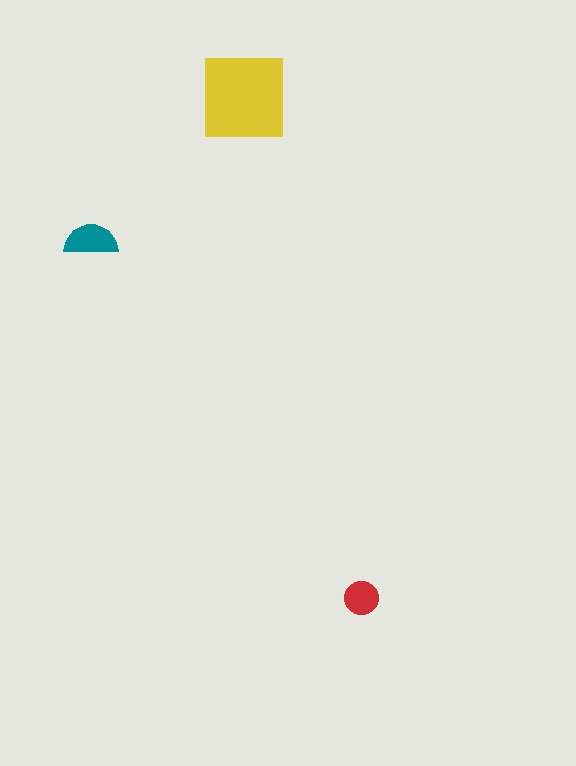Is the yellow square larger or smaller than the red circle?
Larger.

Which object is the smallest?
The red circle.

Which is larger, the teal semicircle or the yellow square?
The yellow square.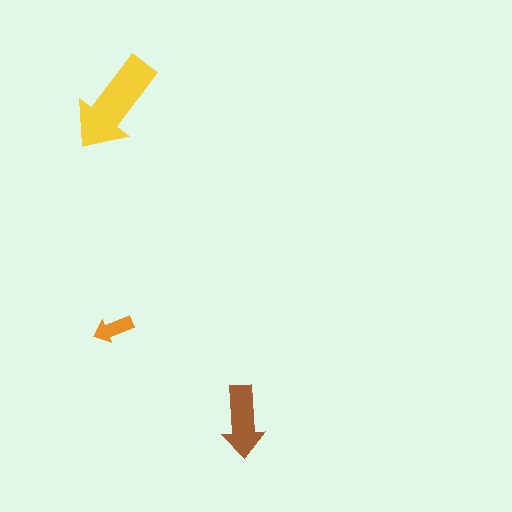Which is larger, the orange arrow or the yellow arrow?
The yellow one.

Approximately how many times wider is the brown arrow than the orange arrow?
About 2 times wider.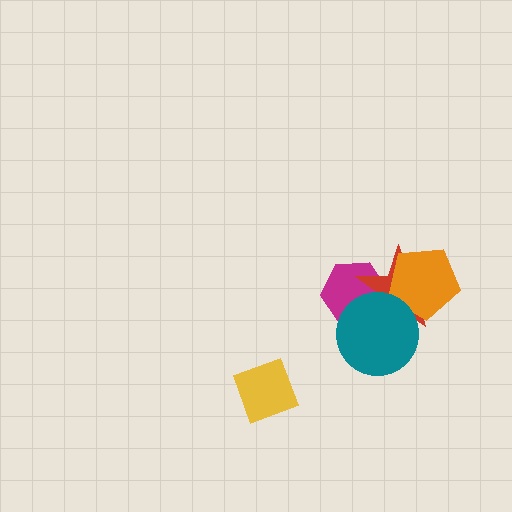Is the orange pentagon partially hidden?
Yes, it is partially covered by another shape.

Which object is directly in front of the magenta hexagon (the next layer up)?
The red star is directly in front of the magenta hexagon.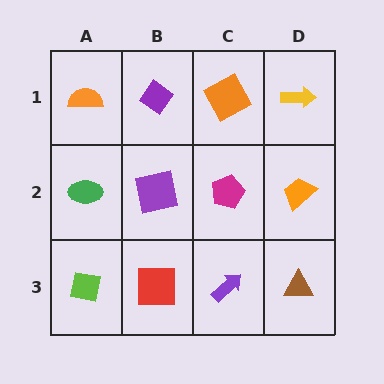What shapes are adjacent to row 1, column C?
A magenta pentagon (row 2, column C), a purple diamond (row 1, column B), a yellow arrow (row 1, column D).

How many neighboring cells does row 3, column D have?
2.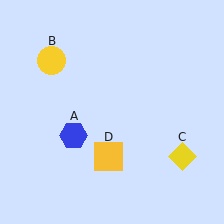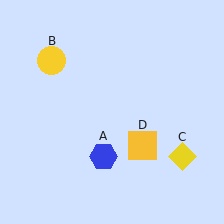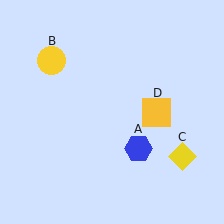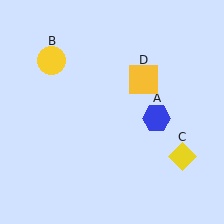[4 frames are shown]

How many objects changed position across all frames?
2 objects changed position: blue hexagon (object A), yellow square (object D).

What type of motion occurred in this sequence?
The blue hexagon (object A), yellow square (object D) rotated counterclockwise around the center of the scene.